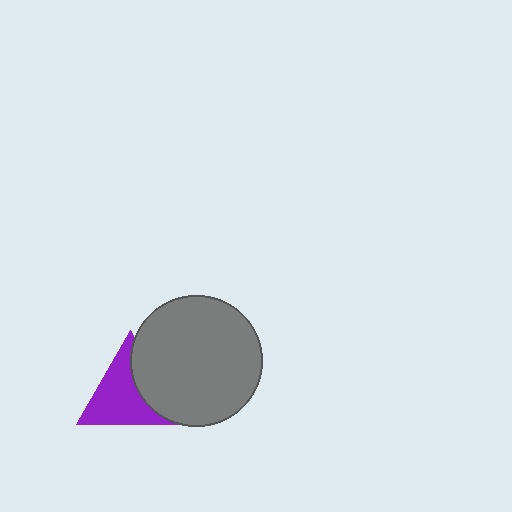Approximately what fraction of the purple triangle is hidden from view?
Roughly 34% of the purple triangle is hidden behind the gray circle.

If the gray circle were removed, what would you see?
You would see the complete purple triangle.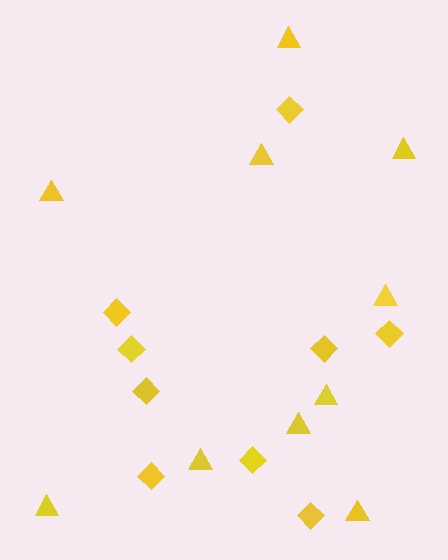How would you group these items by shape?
There are 2 groups: one group of triangles (10) and one group of diamonds (9).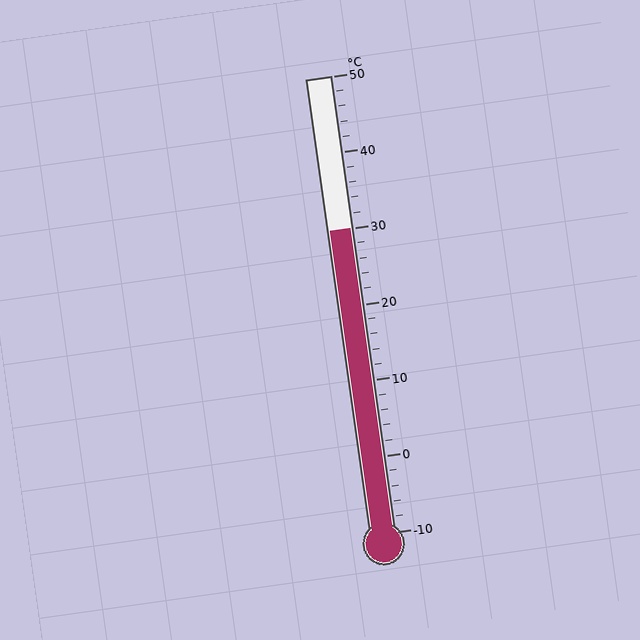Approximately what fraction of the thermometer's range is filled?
The thermometer is filled to approximately 65% of its range.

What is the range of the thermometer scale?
The thermometer scale ranges from -10°C to 50°C.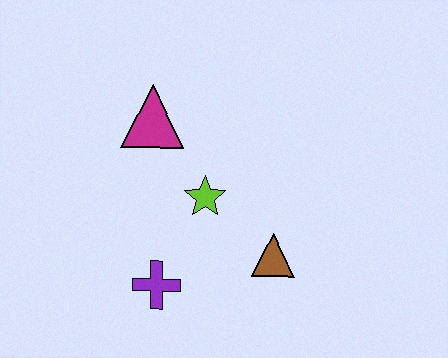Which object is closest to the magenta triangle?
The lime star is closest to the magenta triangle.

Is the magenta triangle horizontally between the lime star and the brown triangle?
No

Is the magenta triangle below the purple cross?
No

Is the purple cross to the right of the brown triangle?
No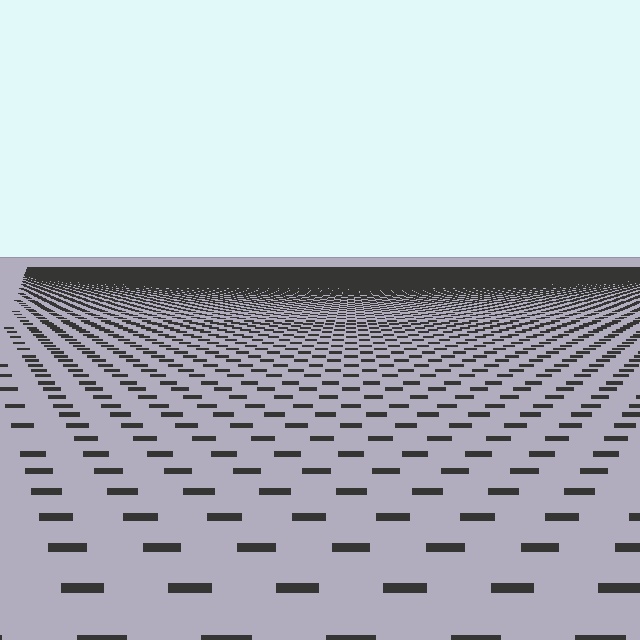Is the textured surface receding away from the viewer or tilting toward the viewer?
The surface is receding away from the viewer. Texture elements get smaller and denser toward the top.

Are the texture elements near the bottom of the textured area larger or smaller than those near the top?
Larger. Near the bottom, elements are closer to the viewer and appear at a bigger on-screen size.